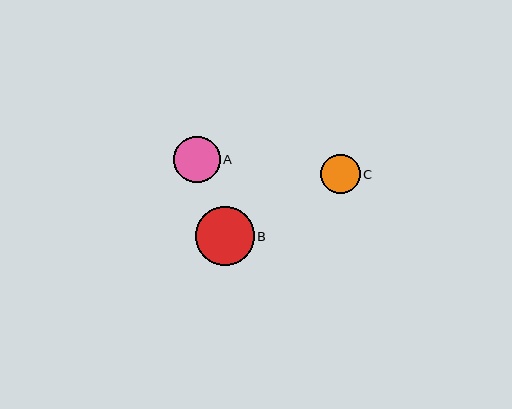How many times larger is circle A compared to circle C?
Circle A is approximately 1.2 times the size of circle C.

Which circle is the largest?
Circle B is the largest with a size of approximately 59 pixels.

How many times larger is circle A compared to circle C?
Circle A is approximately 1.2 times the size of circle C.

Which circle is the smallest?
Circle C is the smallest with a size of approximately 39 pixels.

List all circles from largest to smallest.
From largest to smallest: B, A, C.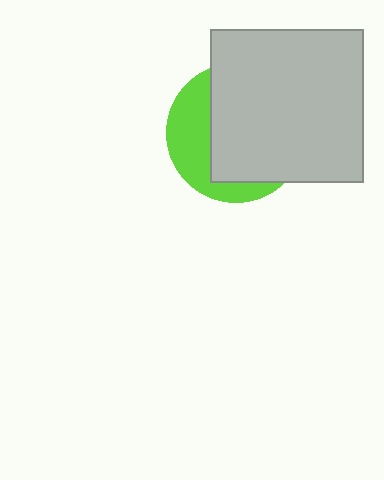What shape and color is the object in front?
The object in front is a light gray square.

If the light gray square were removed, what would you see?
You would see the complete lime circle.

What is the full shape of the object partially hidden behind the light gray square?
The partially hidden object is a lime circle.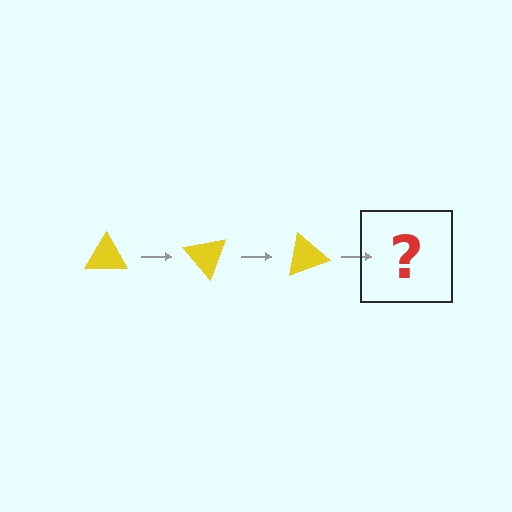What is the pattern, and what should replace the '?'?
The pattern is that the triangle rotates 50 degrees each step. The '?' should be a yellow triangle rotated 150 degrees.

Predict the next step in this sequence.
The next step is a yellow triangle rotated 150 degrees.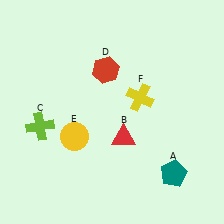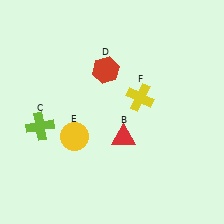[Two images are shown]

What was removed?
The teal pentagon (A) was removed in Image 2.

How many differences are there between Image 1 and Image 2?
There is 1 difference between the two images.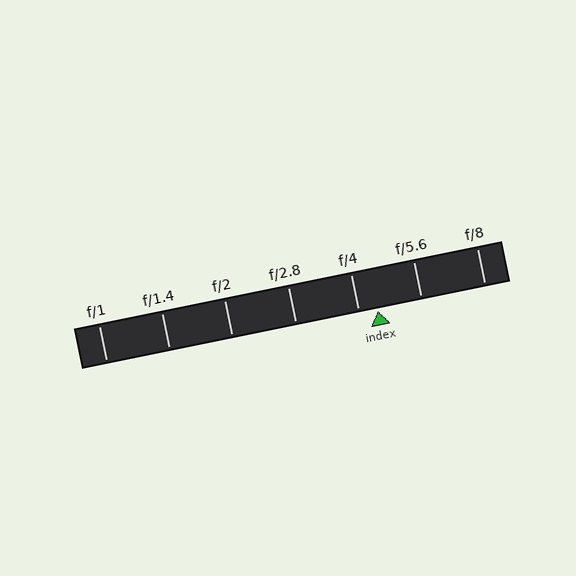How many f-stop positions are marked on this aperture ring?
There are 7 f-stop positions marked.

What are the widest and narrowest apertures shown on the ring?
The widest aperture shown is f/1 and the narrowest is f/8.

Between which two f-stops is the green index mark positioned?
The index mark is between f/4 and f/5.6.